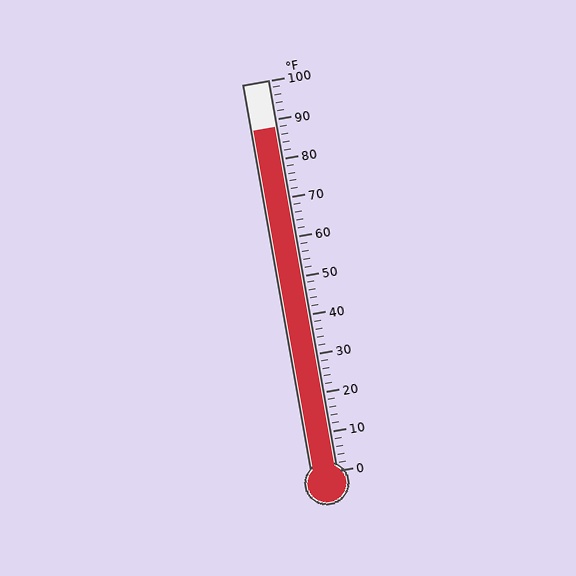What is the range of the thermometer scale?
The thermometer scale ranges from 0°F to 100°F.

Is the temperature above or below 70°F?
The temperature is above 70°F.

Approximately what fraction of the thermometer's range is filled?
The thermometer is filled to approximately 90% of its range.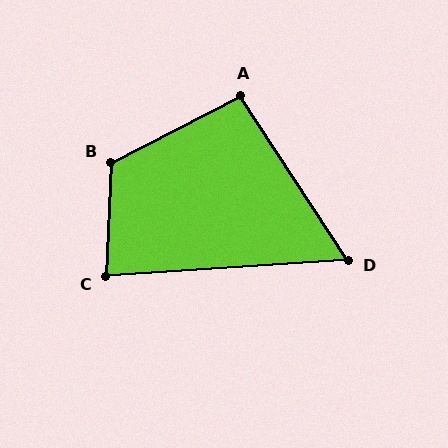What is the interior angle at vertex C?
Approximately 84 degrees (acute).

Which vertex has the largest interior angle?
B, at approximately 119 degrees.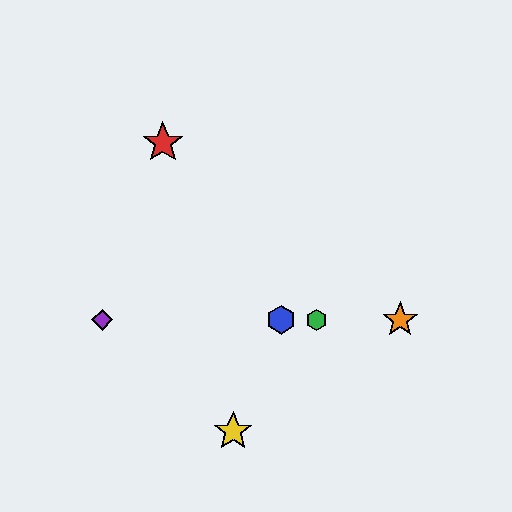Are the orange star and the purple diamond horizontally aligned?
Yes, both are at y≈320.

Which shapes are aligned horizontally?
The blue hexagon, the green hexagon, the purple diamond, the orange star are aligned horizontally.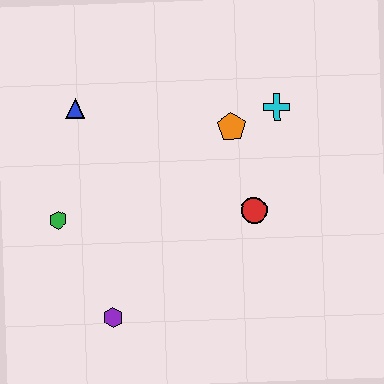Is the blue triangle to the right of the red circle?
No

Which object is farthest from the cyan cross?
The purple hexagon is farthest from the cyan cross.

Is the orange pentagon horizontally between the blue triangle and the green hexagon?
No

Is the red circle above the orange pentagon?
No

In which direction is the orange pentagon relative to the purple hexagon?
The orange pentagon is above the purple hexagon.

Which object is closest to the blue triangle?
The green hexagon is closest to the blue triangle.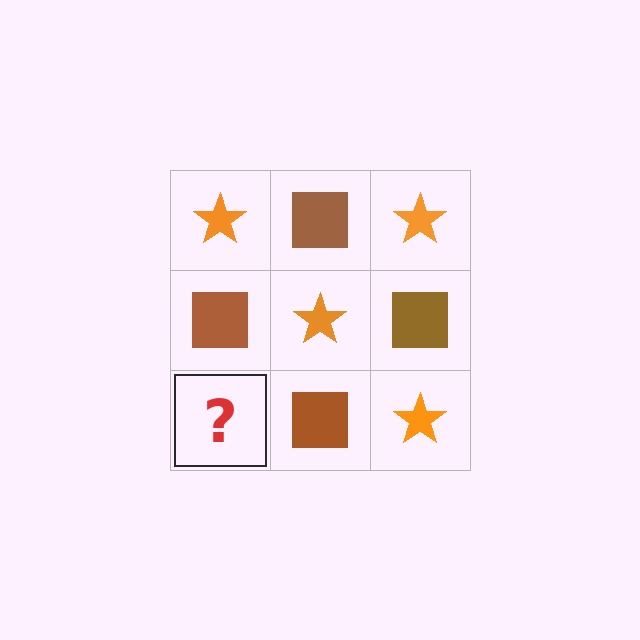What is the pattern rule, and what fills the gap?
The rule is that it alternates orange star and brown square in a checkerboard pattern. The gap should be filled with an orange star.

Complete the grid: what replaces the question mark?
The question mark should be replaced with an orange star.